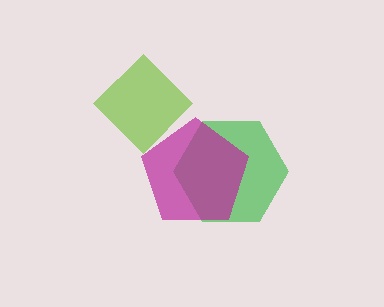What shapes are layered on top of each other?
The layered shapes are: a green hexagon, a magenta pentagon, a lime diamond.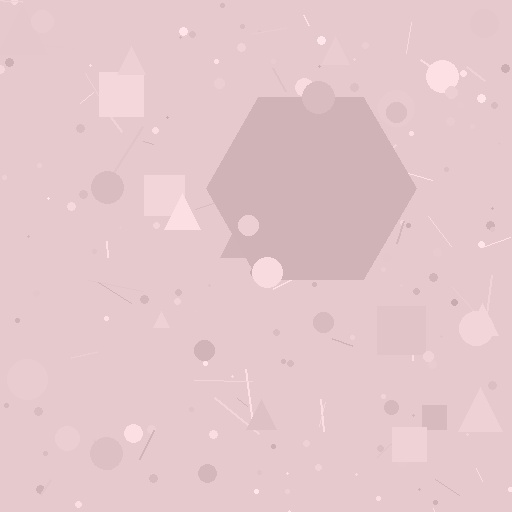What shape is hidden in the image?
A hexagon is hidden in the image.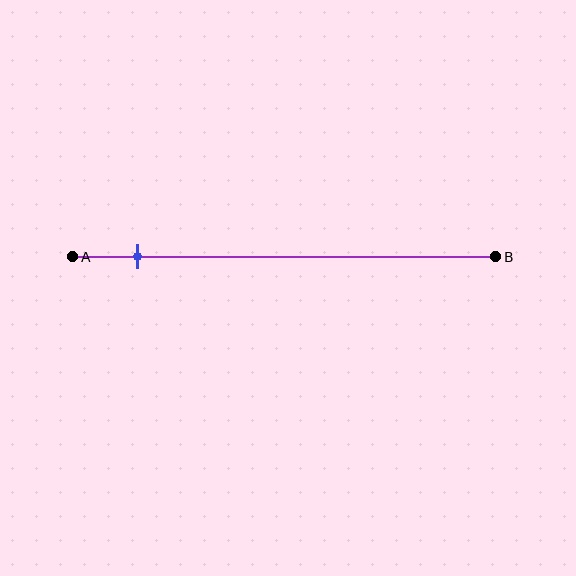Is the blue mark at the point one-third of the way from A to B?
No, the mark is at about 15% from A, not at the 33% one-third point.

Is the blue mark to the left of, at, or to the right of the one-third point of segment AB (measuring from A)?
The blue mark is to the left of the one-third point of segment AB.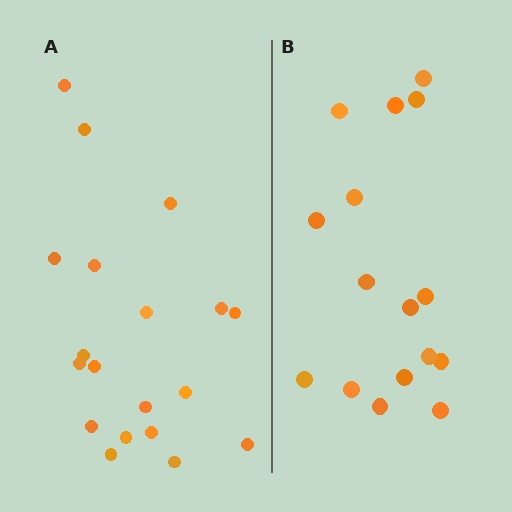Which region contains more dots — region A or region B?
Region A (the left region) has more dots.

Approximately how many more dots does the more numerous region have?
Region A has just a few more — roughly 2 or 3 more dots than region B.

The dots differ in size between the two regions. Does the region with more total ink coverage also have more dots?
No. Region B has more total ink coverage because its dots are larger, but region A actually contains more individual dots. Total area can be misleading — the number of items is what matters here.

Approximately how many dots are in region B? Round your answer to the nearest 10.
About 20 dots. (The exact count is 16, which rounds to 20.)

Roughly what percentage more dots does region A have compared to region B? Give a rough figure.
About 20% more.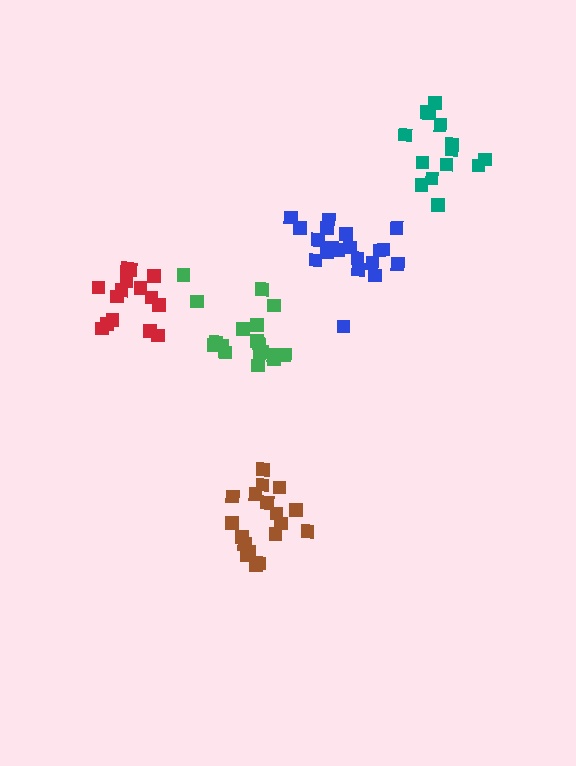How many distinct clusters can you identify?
There are 5 distinct clusters.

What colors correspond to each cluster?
The clusters are colored: green, teal, brown, red, blue.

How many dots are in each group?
Group 1: 19 dots, Group 2: 14 dots, Group 3: 18 dots, Group 4: 15 dots, Group 5: 20 dots (86 total).